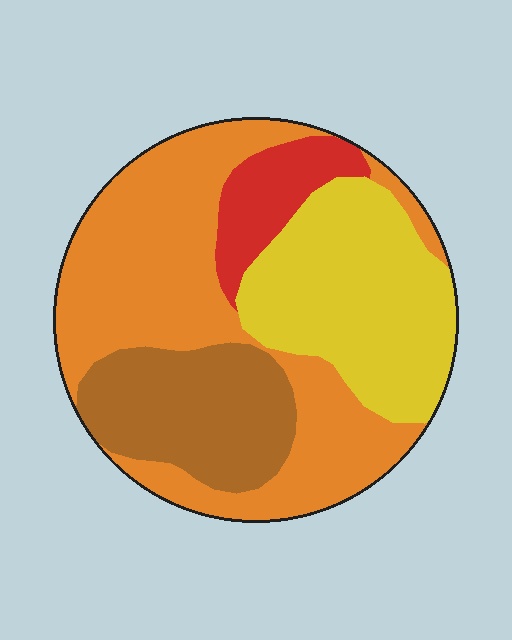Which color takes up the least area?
Red, at roughly 10%.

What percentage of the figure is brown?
Brown covers about 20% of the figure.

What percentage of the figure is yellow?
Yellow takes up about one quarter (1/4) of the figure.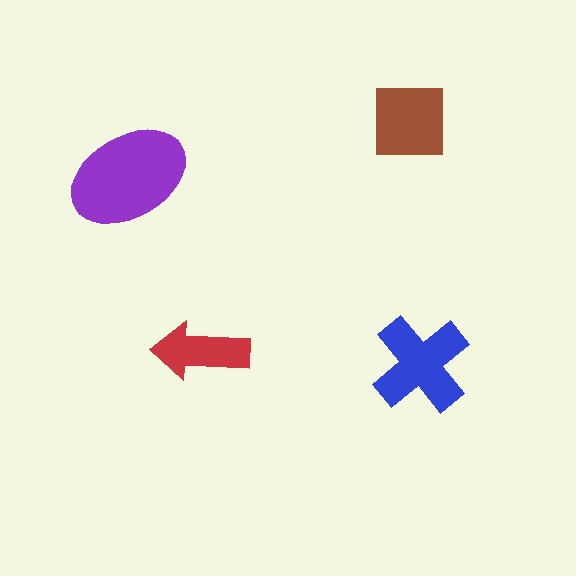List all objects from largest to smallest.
The purple ellipse, the blue cross, the brown square, the red arrow.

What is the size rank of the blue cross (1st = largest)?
2nd.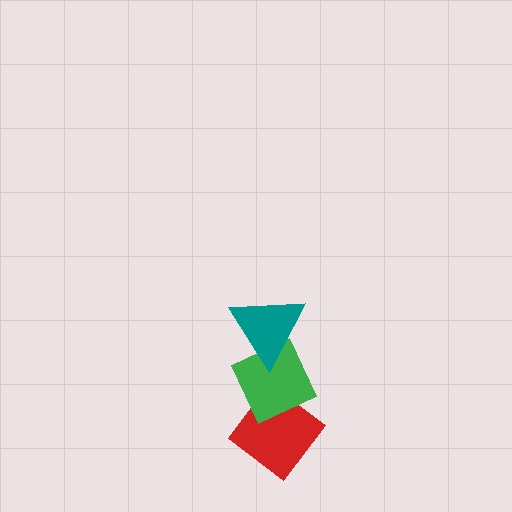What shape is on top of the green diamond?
The teal triangle is on top of the green diamond.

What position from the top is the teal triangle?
The teal triangle is 1st from the top.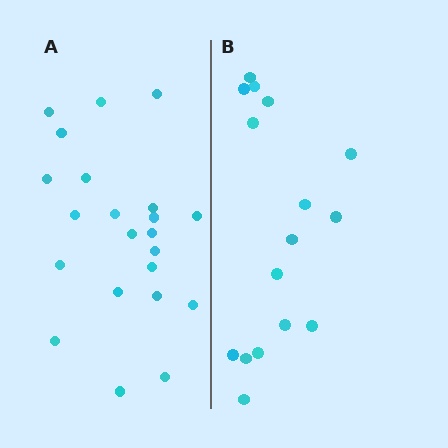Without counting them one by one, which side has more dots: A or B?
Region A (the left region) has more dots.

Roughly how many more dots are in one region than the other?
Region A has about 6 more dots than region B.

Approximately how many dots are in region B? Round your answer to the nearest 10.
About 20 dots. (The exact count is 16, which rounds to 20.)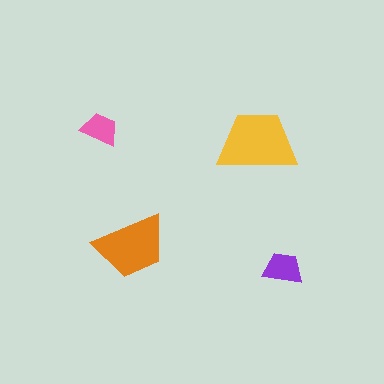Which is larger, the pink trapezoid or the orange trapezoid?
The orange one.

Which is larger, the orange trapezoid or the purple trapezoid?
The orange one.